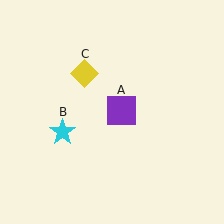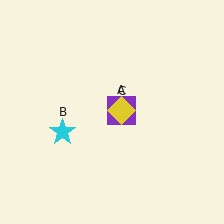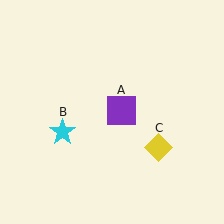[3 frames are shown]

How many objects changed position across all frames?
1 object changed position: yellow diamond (object C).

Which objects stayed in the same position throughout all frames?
Purple square (object A) and cyan star (object B) remained stationary.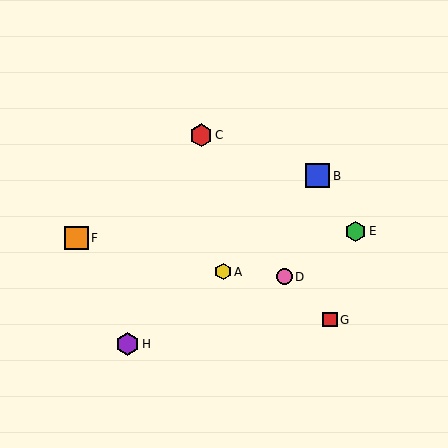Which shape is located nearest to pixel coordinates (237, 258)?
The yellow hexagon (labeled A) at (223, 272) is nearest to that location.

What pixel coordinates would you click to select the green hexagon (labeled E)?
Click at (355, 231) to select the green hexagon E.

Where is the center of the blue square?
The center of the blue square is at (318, 176).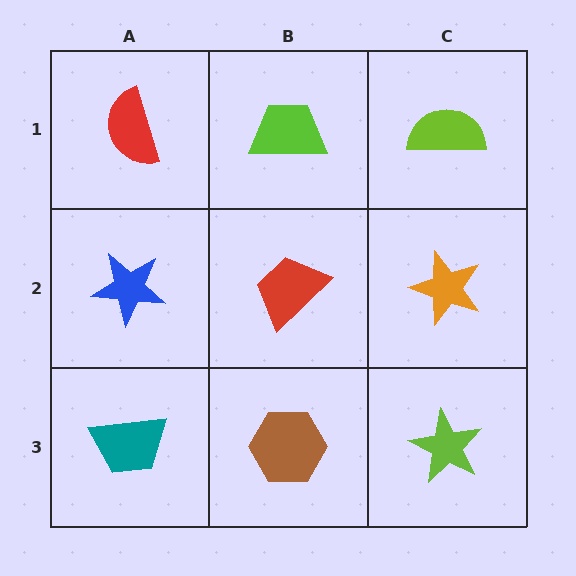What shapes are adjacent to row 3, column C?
An orange star (row 2, column C), a brown hexagon (row 3, column B).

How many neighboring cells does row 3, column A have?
2.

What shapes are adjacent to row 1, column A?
A blue star (row 2, column A), a lime trapezoid (row 1, column B).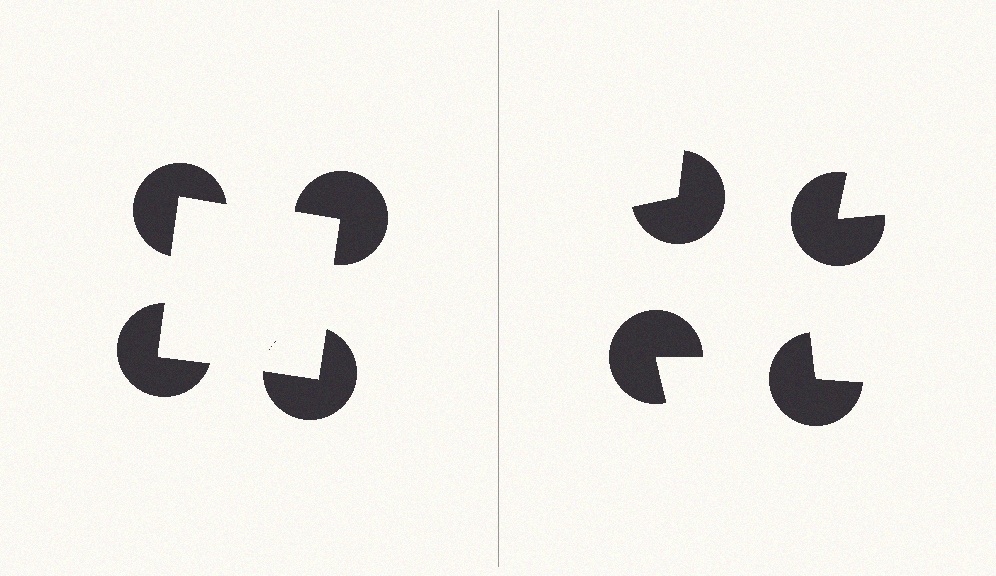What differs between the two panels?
The pac-man discs are positioned identically on both sides; only the wedge orientations differ. On the left they align to a square; on the right they are misaligned.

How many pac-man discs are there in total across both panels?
8 — 4 on each side.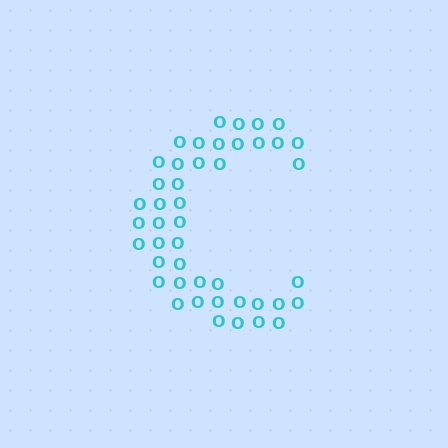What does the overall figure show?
The overall figure shows the letter C.